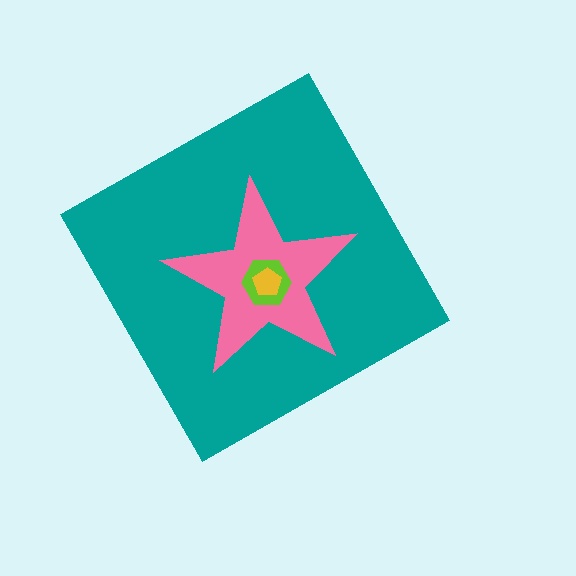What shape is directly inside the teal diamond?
The pink star.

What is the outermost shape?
The teal diamond.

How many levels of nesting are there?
4.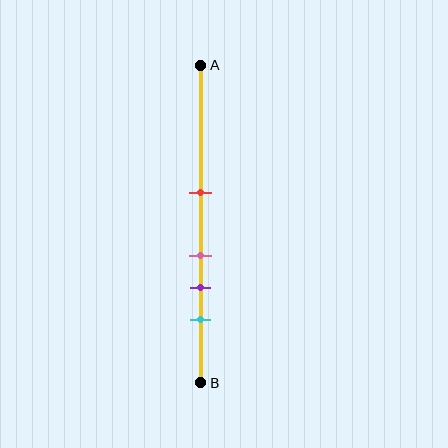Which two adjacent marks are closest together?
The pink and purple marks are the closest adjacent pair.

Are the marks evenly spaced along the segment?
No, the marks are not evenly spaced.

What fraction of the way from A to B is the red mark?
The red mark is approximately 40% (0.4) of the way from A to B.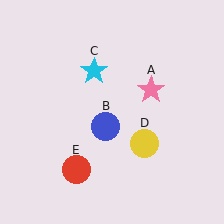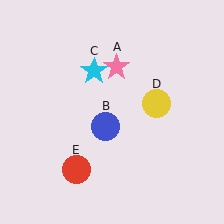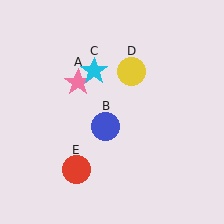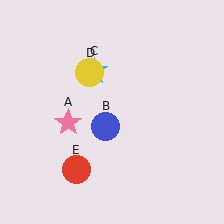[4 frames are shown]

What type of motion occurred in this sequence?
The pink star (object A), yellow circle (object D) rotated counterclockwise around the center of the scene.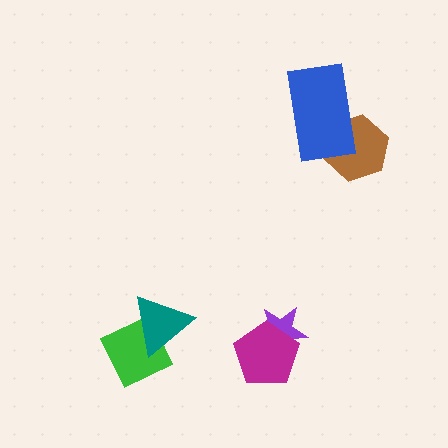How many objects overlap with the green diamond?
1 object overlaps with the green diamond.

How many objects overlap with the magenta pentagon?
1 object overlaps with the magenta pentagon.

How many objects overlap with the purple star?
1 object overlaps with the purple star.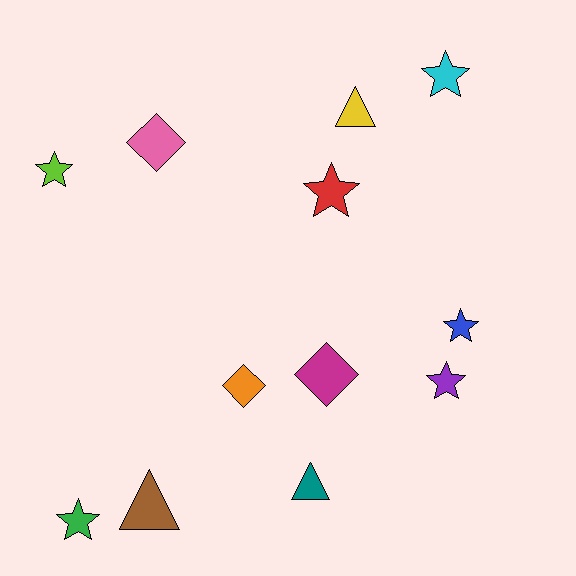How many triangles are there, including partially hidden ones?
There are 3 triangles.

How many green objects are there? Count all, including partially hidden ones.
There is 1 green object.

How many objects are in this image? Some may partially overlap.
There are 12 objects.